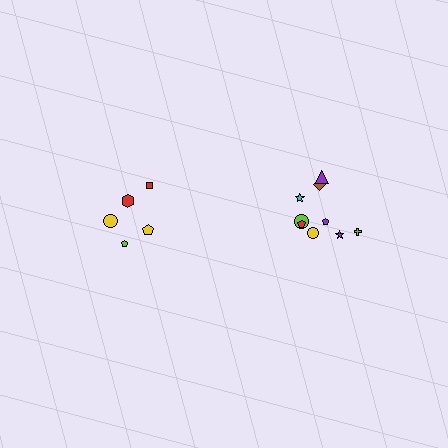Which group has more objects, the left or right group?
The right group.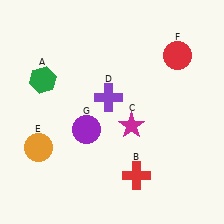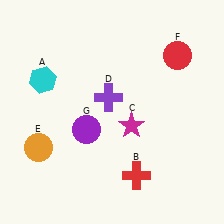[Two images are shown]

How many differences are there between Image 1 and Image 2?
There is 1 difference between the two images.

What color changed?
The hexagon (A) changed from green in Image 1 to cyan in Image 2.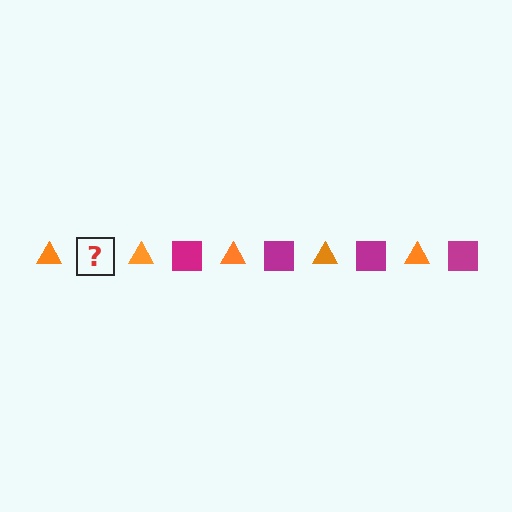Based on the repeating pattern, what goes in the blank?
The blank should be a magenta square.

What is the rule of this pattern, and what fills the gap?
The rule is that the pattern alternates between orange triangle and magenta square. The gap should be filled with a magenta square.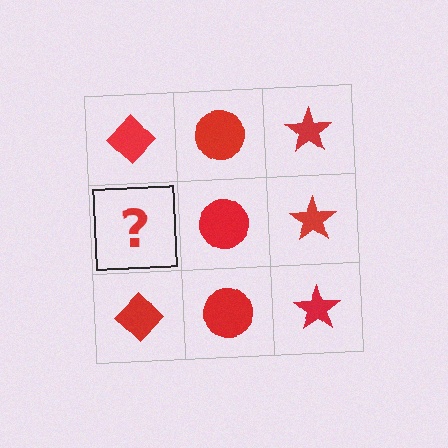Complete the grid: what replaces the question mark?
The question mark should be replaced with a red diamond.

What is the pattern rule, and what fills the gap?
The rule is that each column has a consistent shape. The gap should be filled with a red diamond.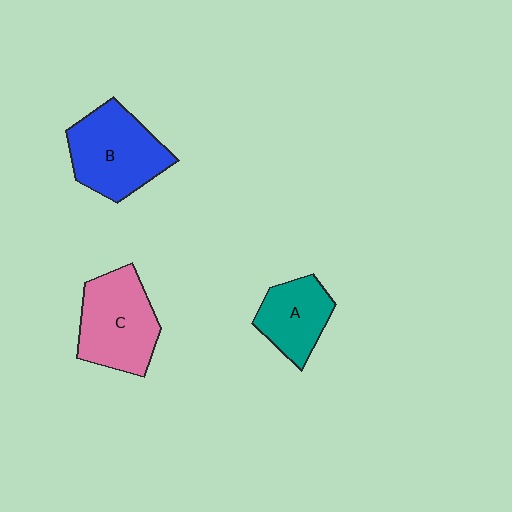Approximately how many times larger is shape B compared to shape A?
Approximately 1.5 times.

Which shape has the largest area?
Shape B (blue).